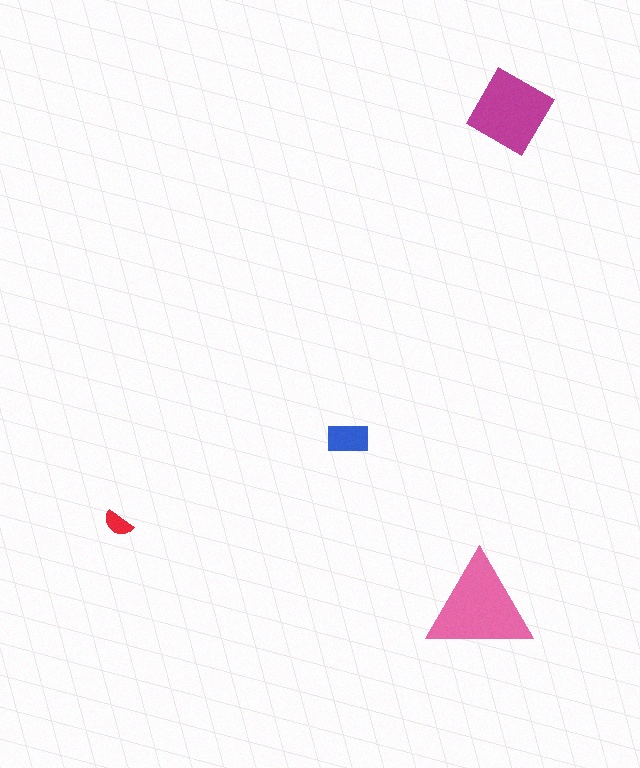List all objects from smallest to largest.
The red semicircle, the blue rectangle, the magenta diamond, the pink triangle.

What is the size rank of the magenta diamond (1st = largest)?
2nd.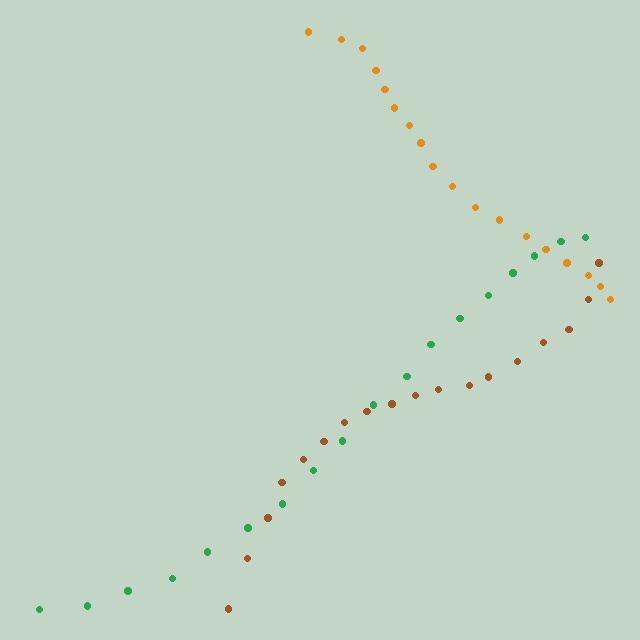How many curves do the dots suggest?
There are 3 distinct paths.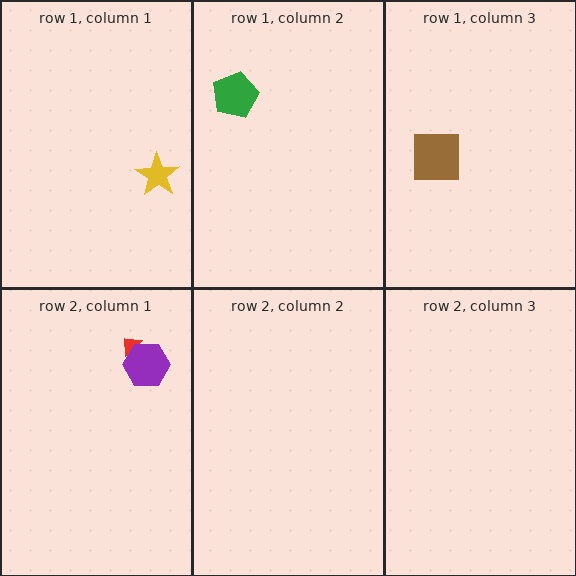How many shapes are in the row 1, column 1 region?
1.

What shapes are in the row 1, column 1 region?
The yellow star.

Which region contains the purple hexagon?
The row 2, column 1 region.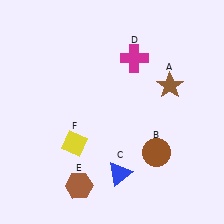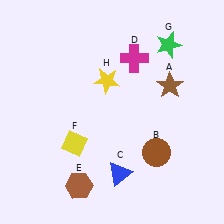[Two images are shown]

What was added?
A green star (G), a yellow star (H) were added in Image 2.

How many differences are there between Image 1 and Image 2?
There are 2 differences between the two images.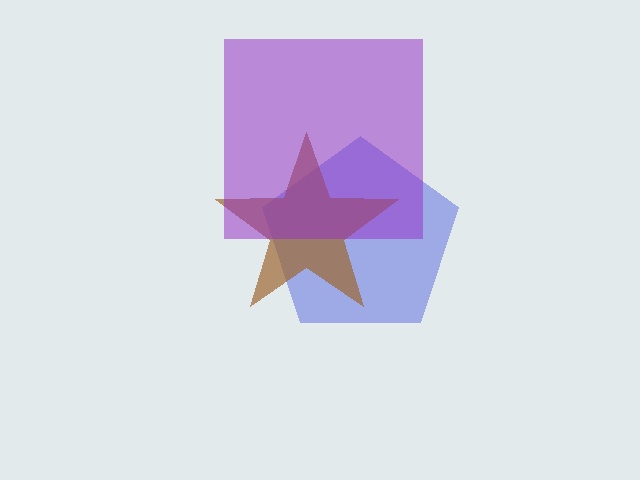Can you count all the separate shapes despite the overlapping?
Yes, there are 3 separate shapes.